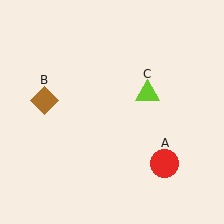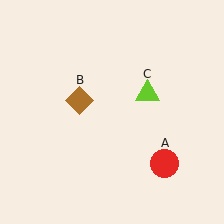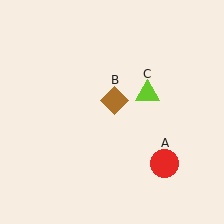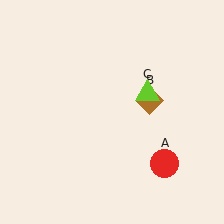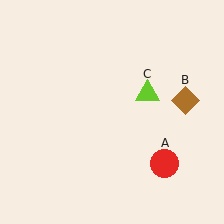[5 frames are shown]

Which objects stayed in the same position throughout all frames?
Red circle (object A) and lime triangle (object C) remained stationary.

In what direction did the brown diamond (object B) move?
The brown diamond (object B) moved right.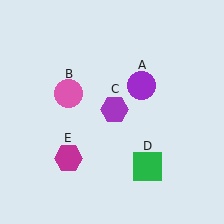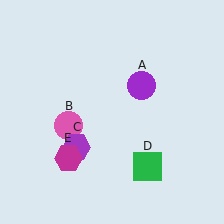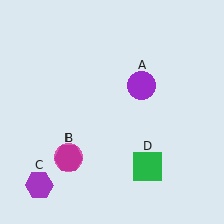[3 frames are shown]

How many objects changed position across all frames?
2 objects changed position: pink circle (object B), purple hexagon (object C).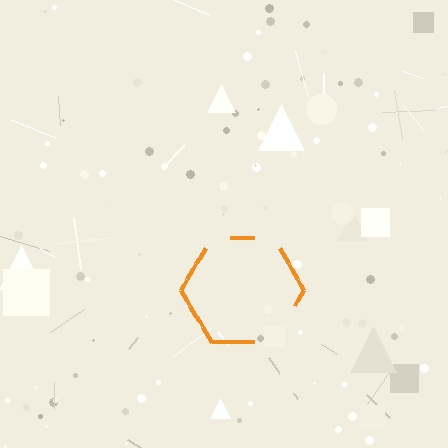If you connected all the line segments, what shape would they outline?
They would outline a hexagon.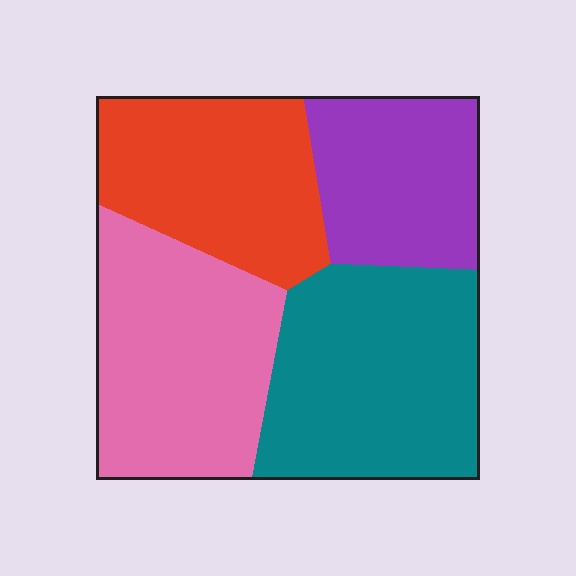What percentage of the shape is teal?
Teal covers 30% of the shape.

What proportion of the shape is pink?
Pink covers around 30% of the shape.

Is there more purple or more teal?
Teal.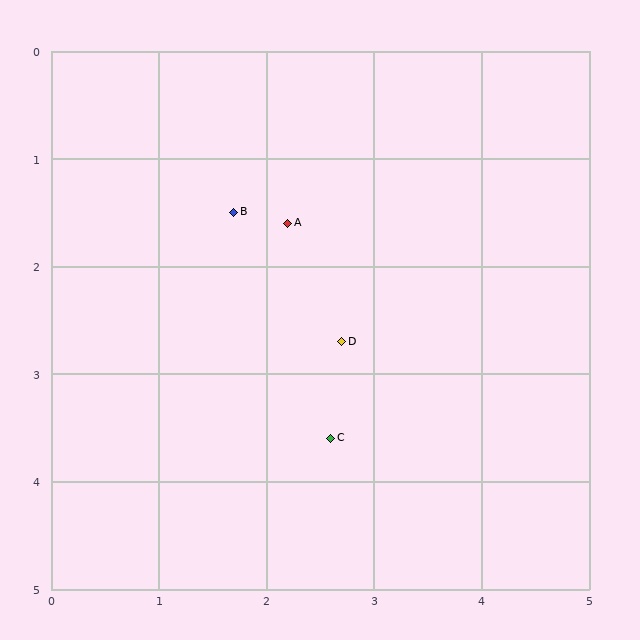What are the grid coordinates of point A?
Point A is at approximately (2.2, 1.6).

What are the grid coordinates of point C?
Point C is at approximately (2.6, 3.6).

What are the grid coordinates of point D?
Point D is at approximately (2.7, 2.7).